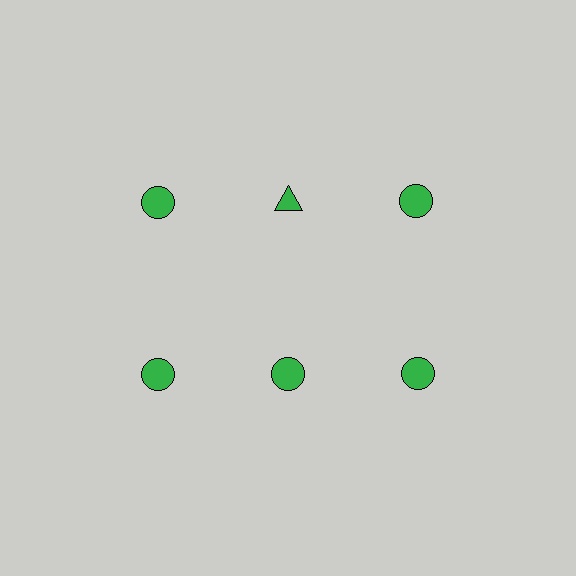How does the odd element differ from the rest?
It has a different shape: triangle instead of circle.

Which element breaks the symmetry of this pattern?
The green triangle in the top row, second from left column breaks the symmetry. All other shapes are green circles.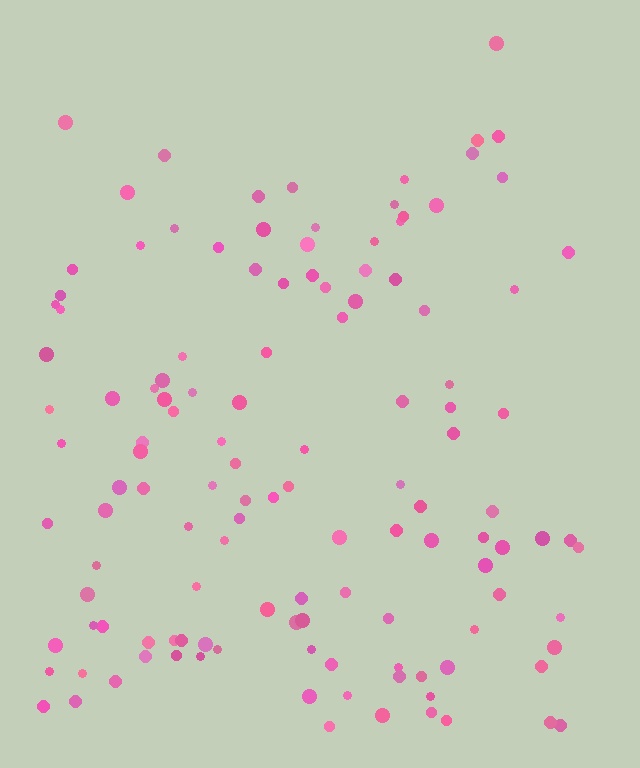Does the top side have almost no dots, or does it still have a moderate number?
Still a moderate number, just noticeably fewer than the bottom.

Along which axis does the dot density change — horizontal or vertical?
Vertical.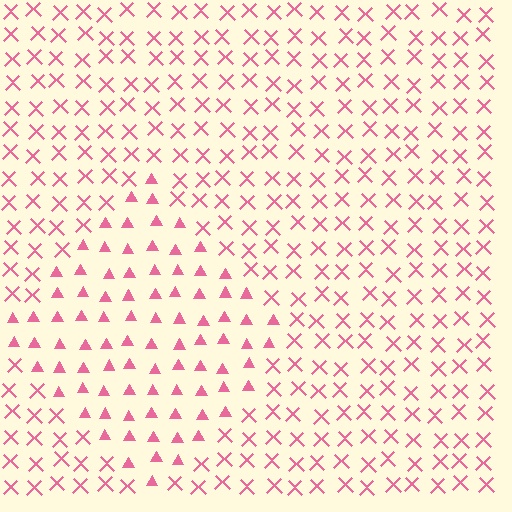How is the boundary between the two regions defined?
The boundary is defined by a change in element shape: triangles inside vs. X marks outside. All elements share the same color and spacing.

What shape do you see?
I see a diamond.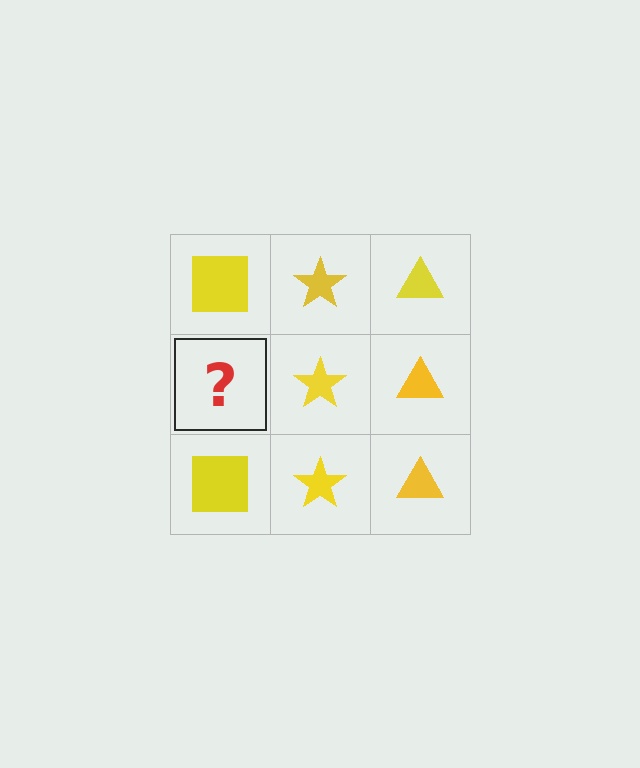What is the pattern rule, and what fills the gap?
The rule is that each column has a consistent shape. The gap should be filled with a yellow square.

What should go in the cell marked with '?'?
The missing cell should contain a yellow square.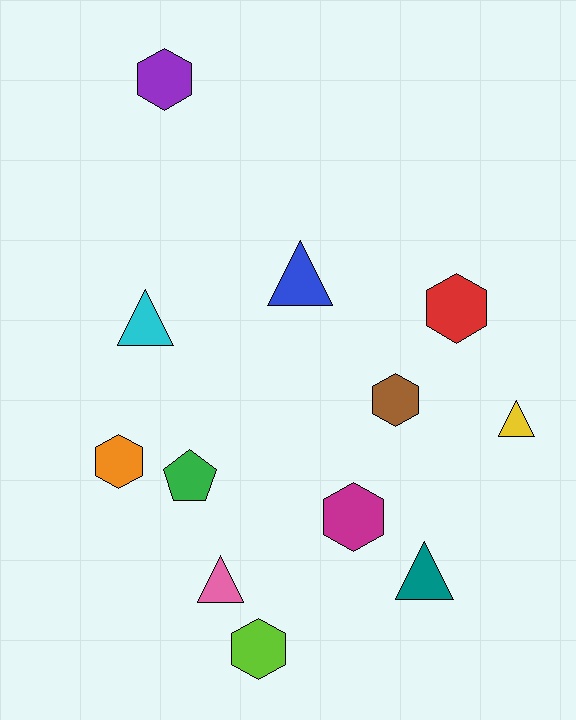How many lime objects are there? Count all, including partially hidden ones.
There is 1 lime object.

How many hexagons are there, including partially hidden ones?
There are 6 hexagons.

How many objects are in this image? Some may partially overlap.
There are 12 objects.